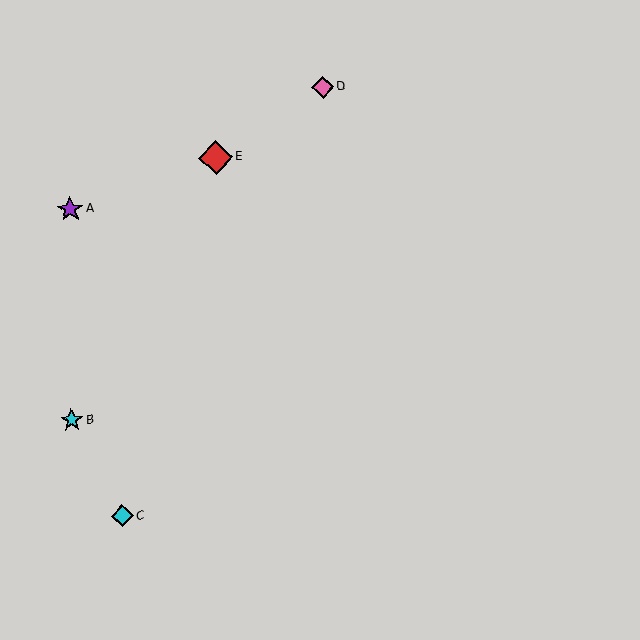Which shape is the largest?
The red diamond (labeled E) is the largest.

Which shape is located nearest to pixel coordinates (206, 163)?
The red diamond (labeled E) at (216, 158) is nearest to that location.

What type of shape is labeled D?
Shape D is a pink diamond.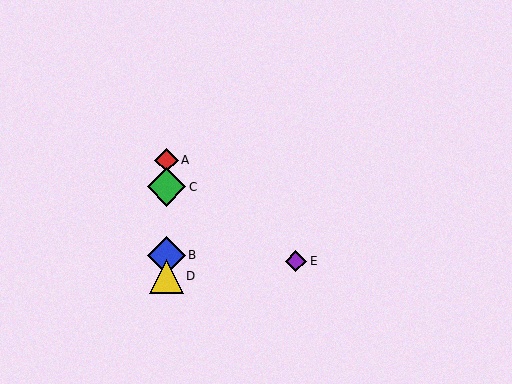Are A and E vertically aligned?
No, A is at x≈166 and E is at x≈296.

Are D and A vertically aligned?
Yes, both are at x≈166.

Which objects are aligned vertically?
Objects A, B, C, D are aligned vertically.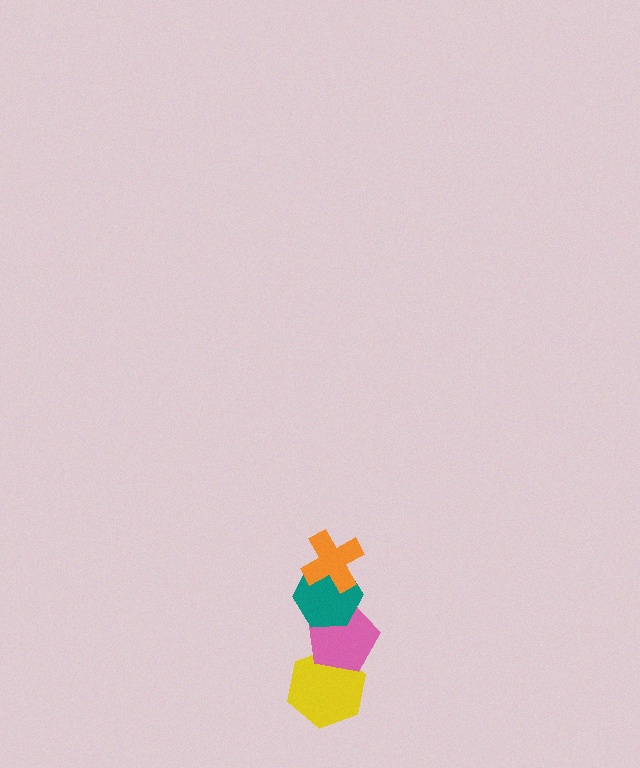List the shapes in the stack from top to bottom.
From top to bottom: the orange cross, the teal hexagon, the pink pentagon, the yellow hexagon.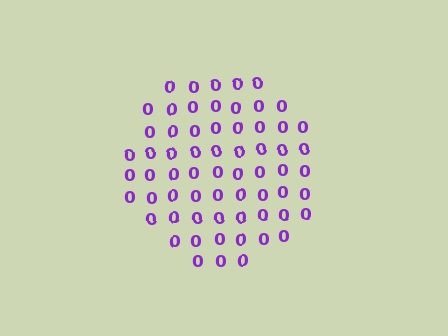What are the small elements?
The small elements are digit 0's.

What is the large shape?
The large shape is a circle.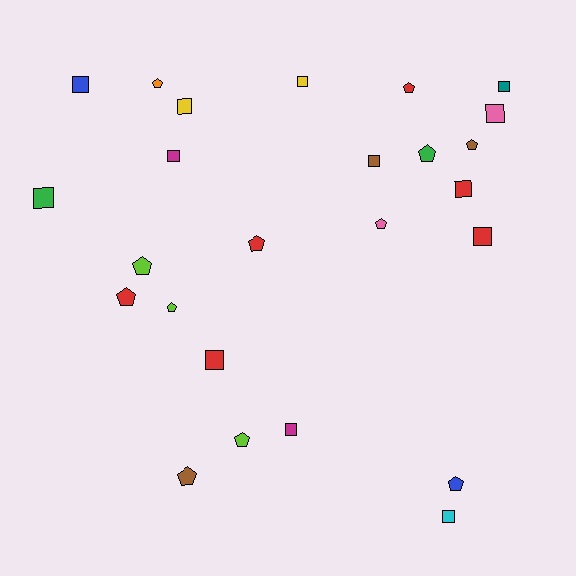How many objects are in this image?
There are 25 objects.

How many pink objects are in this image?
There are 2 pink objects.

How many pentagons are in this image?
There are 12 pentagons.